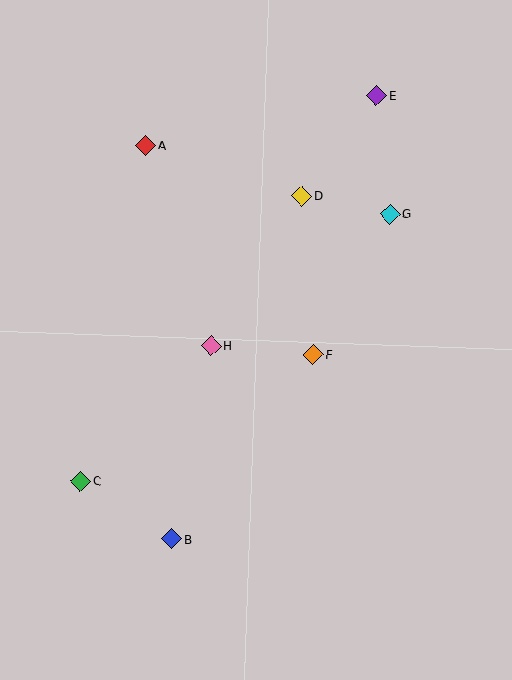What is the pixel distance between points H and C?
The distance between H and C is 188 pixels.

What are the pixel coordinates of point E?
Point E is at (376, 95).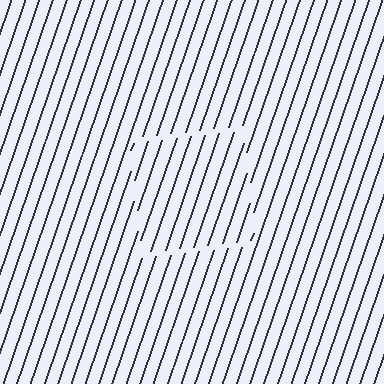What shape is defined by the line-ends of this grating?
An illusory square. The interior of the shape contains the same grating, shifted by half a period — the contour is defined by the phase discontinuity where line-ends from the inner and outer gratings abut.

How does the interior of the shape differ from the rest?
The interior of the shape contains the same grating, shifted by half a period — the contour is defined by the phase discontinuity where line-ends from the inner and outer gratings abut.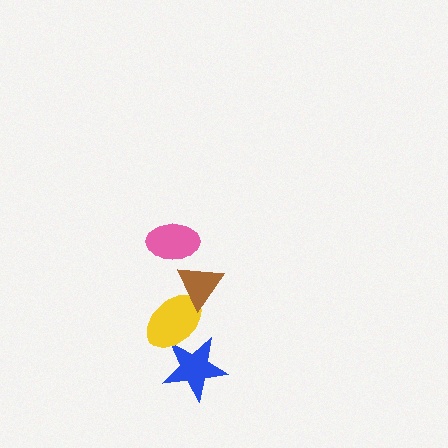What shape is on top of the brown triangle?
The pink ellipse is on top of the brown triangle.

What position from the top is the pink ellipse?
The pink ellipse is 1st from the top.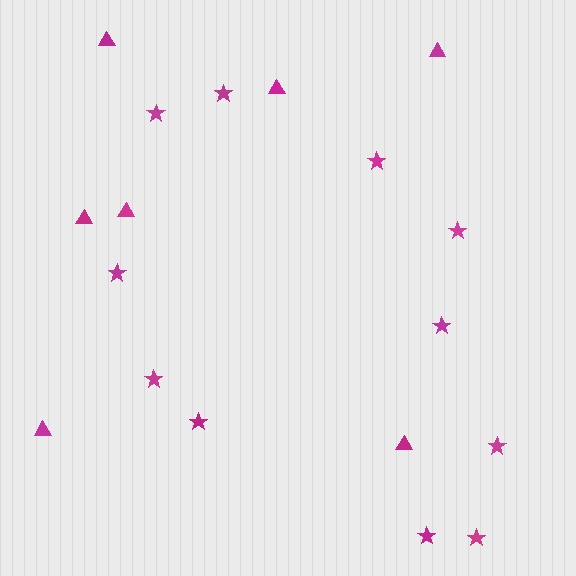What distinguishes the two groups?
There are 2 groups: one group of stars (11) and one group of triangles (7).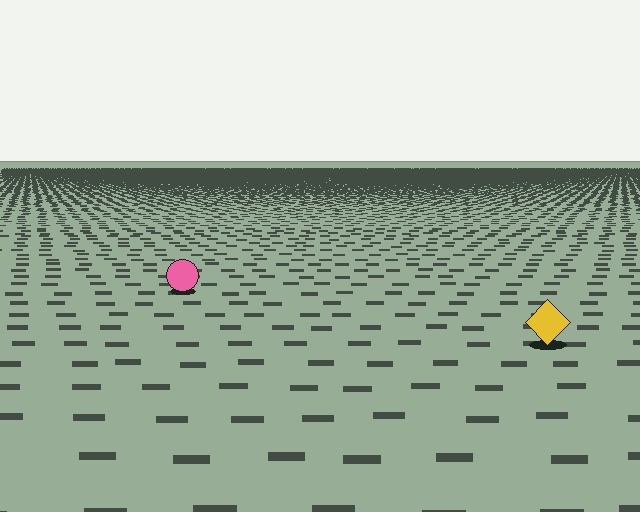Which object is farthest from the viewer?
The pink circle is farthest from the viewer. It appears smaller and the ground texture around it is denser.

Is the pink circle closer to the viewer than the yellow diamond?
No. The yellow diamond is closer — you can tell from the texture gradient: the ground texture is coarser near it.